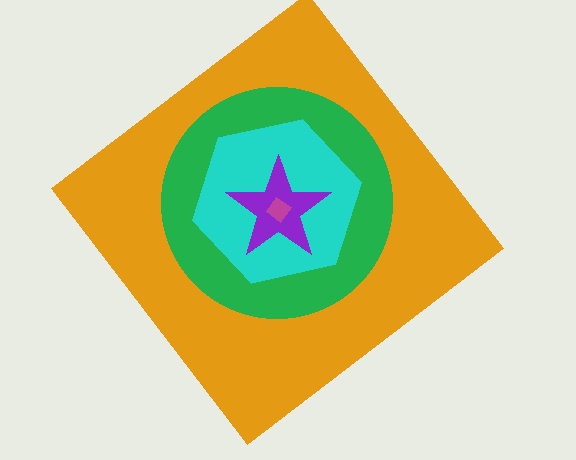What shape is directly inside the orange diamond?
The green circle.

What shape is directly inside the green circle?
The cyan hexagon.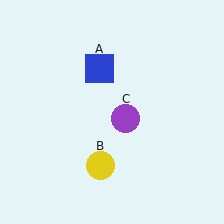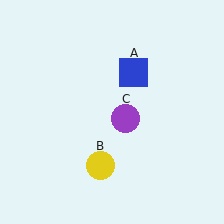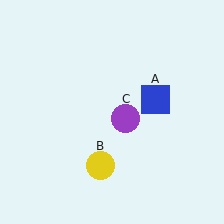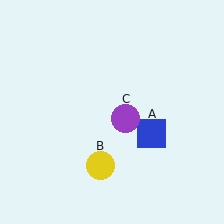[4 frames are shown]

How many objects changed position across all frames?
1 object changed position: blue square (object A).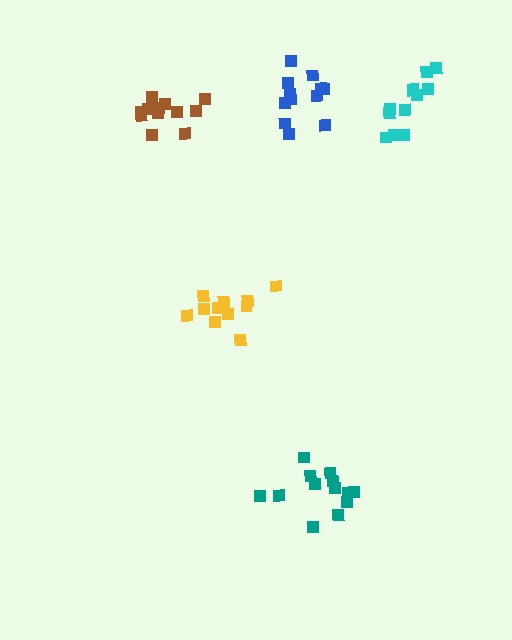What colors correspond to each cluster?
The clusters are colored: brown, yellow, blue, teal, cyan.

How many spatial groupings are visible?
There are 5 spatial groupings.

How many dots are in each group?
Group 1: 12 dots, Group 2: 11 dots, Group 3: 12 dots, Group 4: 13 dots, Group 5: 12 dots (60 total).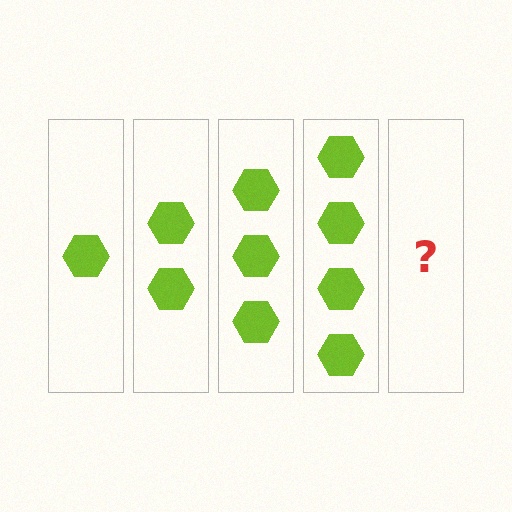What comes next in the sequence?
The next element should be 5 hexagons.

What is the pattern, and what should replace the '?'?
The pattern is that each step adds one more hexagon. The '?' should be 5 hexagons.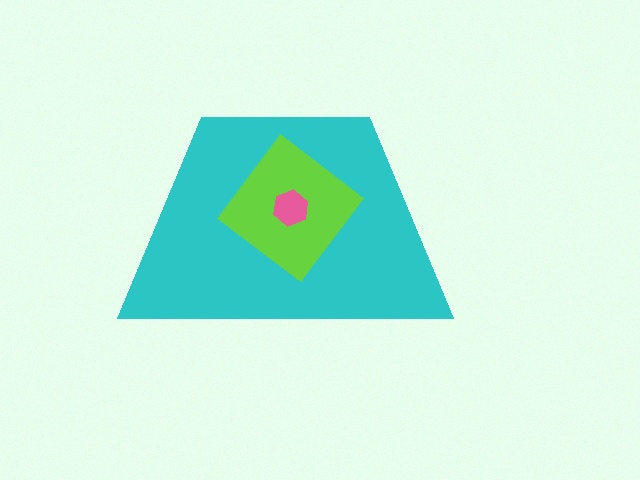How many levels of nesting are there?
3.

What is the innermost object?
The pink hexagon.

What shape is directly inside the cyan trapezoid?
The lime diamond.